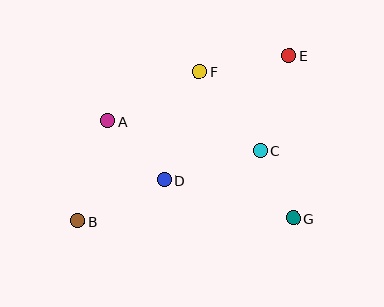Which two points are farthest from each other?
Points B and E are farthest from each other.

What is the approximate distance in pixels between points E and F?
The distance between E and F is approximately 91 pixels.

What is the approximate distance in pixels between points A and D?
The distance between A and D is approximately 82 pixels.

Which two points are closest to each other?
Points C and G are closest to each other.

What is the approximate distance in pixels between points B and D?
The distance between B and D is approximately 96 pixels.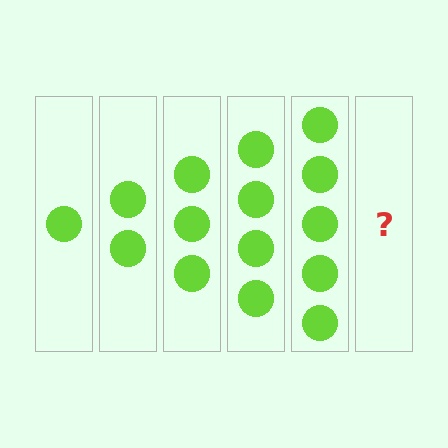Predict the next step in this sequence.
The next step is 6 circles.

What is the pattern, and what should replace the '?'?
The pattern is that each step adds one more circle. The '?' should be 6 circles.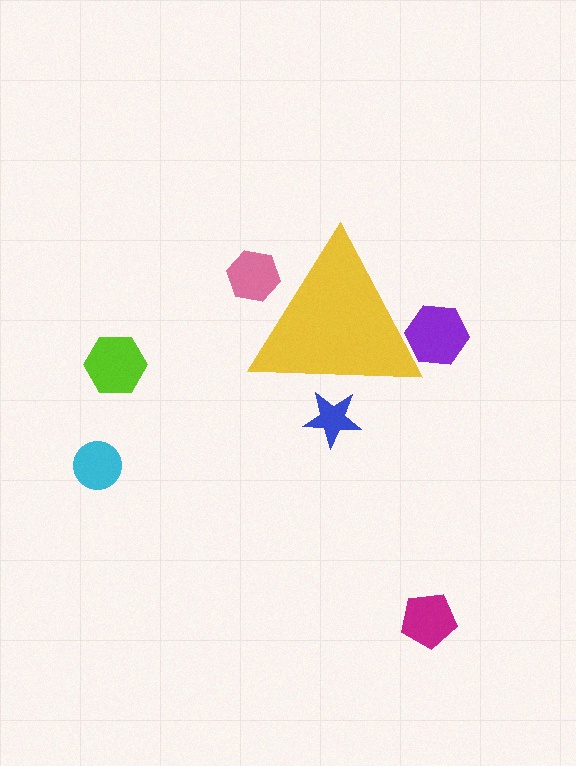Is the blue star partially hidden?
Yes, the blue star is partially hidden behind the yellow triangle.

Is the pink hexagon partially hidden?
Yes, the pink hexagon is partially hidden behind the yellow triangle.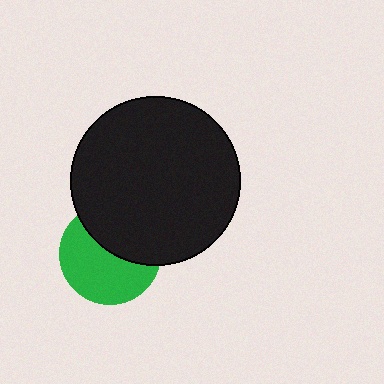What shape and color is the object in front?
The object in front is a black circle.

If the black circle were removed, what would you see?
You would see the complete green circle.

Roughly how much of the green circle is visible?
About half of it is visible (roughly 58%).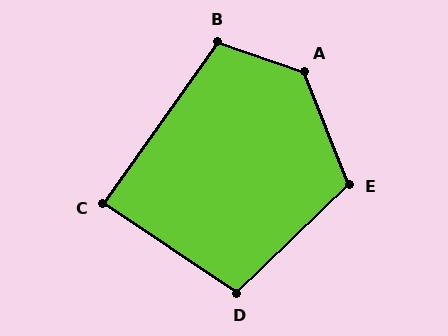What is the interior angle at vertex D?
Approximately 102 degrees (obtuse).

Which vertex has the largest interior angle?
A, at approximately 130 degrees.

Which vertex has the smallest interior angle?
C, at approximately 89 degrees.